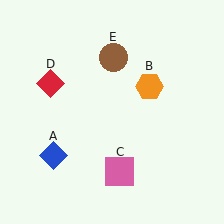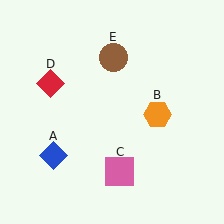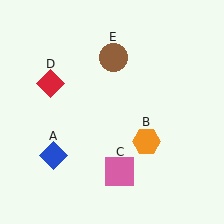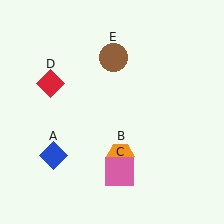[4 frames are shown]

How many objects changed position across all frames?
1 object changed position: orange hexagon (object B).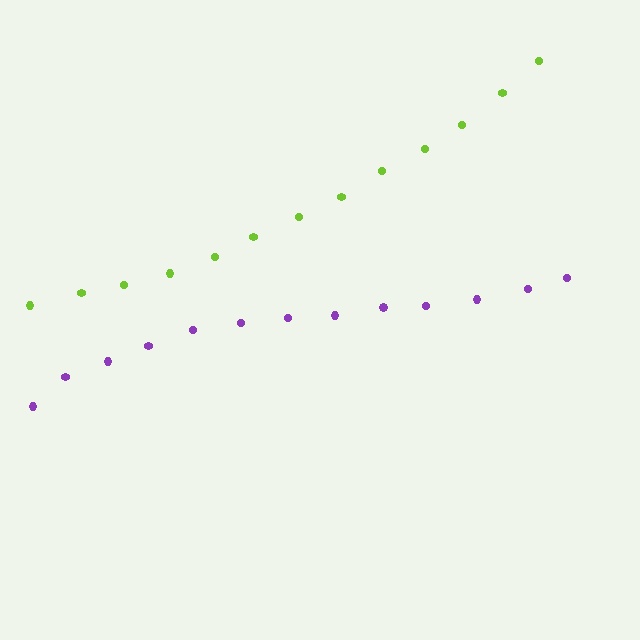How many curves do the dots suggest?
There are 2 distinct paths.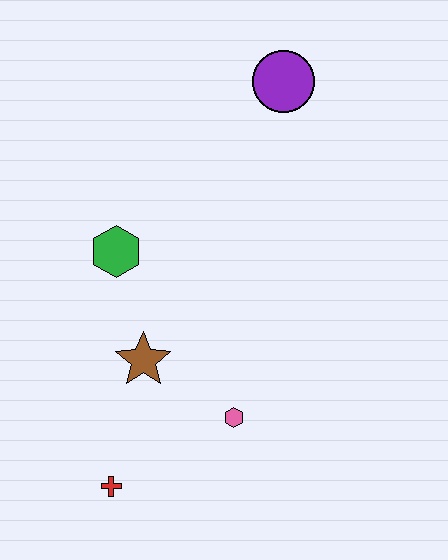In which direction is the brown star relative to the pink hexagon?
The brown star is to the left of the pink hexagon.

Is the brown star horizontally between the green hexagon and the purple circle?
Yes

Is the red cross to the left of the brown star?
Yes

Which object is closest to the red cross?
The brown star is closest to the red cross.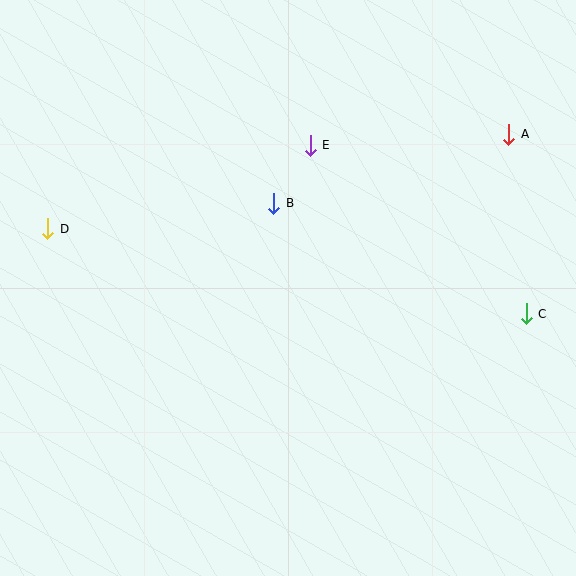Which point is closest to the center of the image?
Point B at (274, 203) is closest to the center.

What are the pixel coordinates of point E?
Point E is at (310, 145).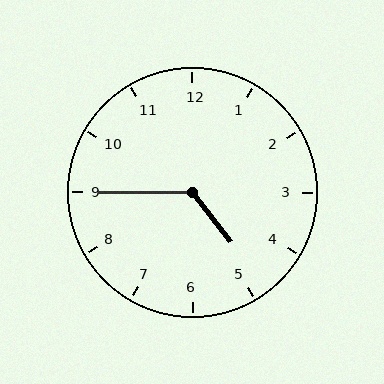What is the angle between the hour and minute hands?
Approximately 128 degrees.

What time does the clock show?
4:45.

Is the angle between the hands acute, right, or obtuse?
It is obtuse.